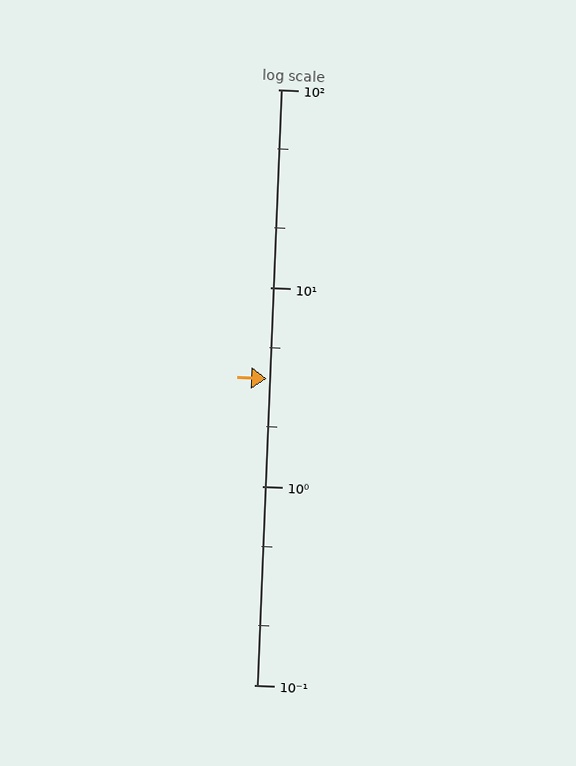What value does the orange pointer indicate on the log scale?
The pointer indicates approximately 3.5.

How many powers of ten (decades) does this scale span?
The scale spans 3 decades, from 0.1 to 100.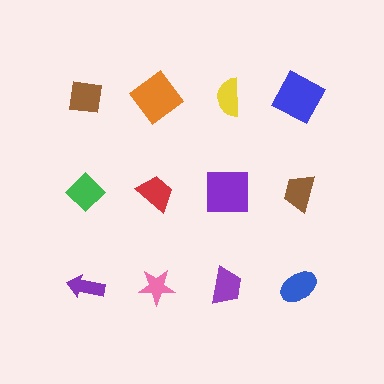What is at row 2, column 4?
A brown trapezoid.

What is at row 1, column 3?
A yellow semicircle.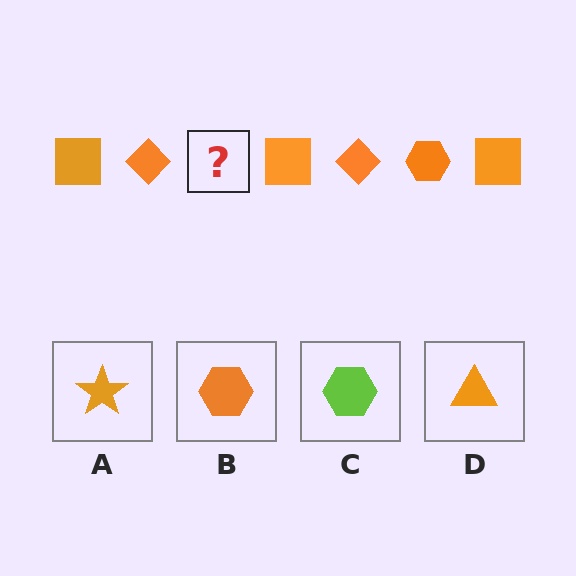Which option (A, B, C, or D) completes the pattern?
B.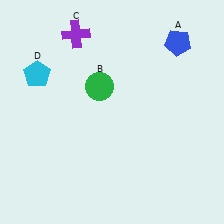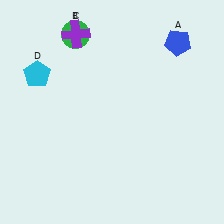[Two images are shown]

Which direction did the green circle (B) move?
The green circle (B) moved up.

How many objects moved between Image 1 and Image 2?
1 object moved between the two images.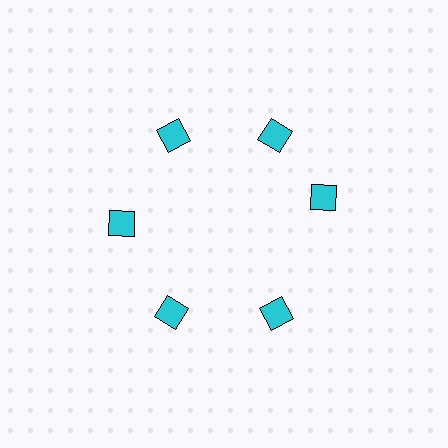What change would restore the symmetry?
The symmetry would be restored by rotating it back into even spacing with its neighbors so that all 6 squares sit at equal angles and equal distance from the center.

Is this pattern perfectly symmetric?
No. The 6 cyan squares are arranged in a ring, but one element near the 3 o'clock position is rotated out of alignment along the ring, breaking the 6-fold rotational symmetry.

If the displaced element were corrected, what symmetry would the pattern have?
It would have 6-fold rotational symmetry — the pattern would map onto itself every 60 degrees.